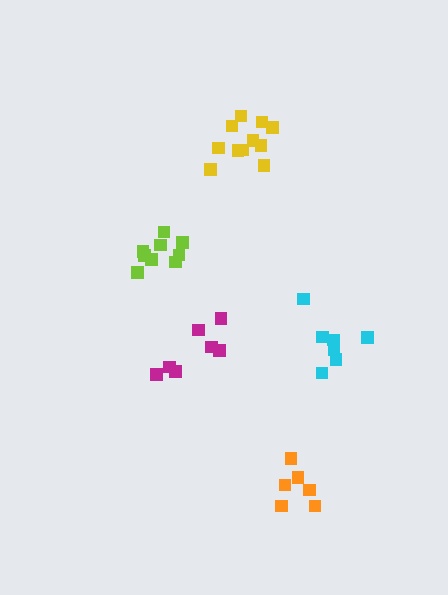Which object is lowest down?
The orange cluster is bottommost.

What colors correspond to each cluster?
The clusters are colored: magenta, lime, orange, yellow, cyan.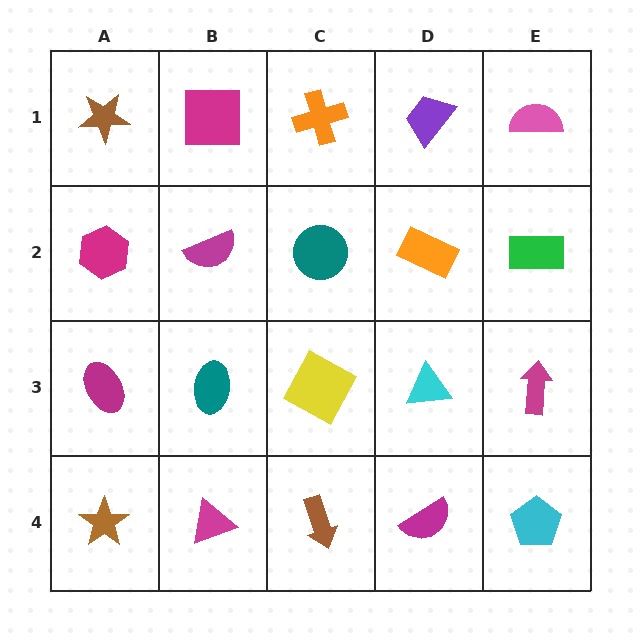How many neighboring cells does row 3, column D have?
4.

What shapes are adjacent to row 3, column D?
An orange rectangle (row 2, column D), a magenta semicircle (row 4, column D), a yellow square (row 3, column C), a magenta arrow (row 3, column E).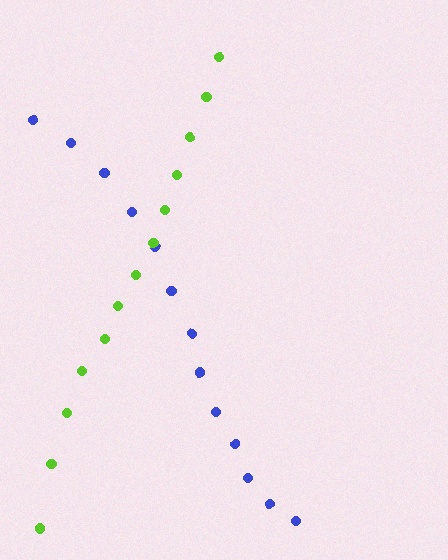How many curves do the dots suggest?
There are 2 distinct paths.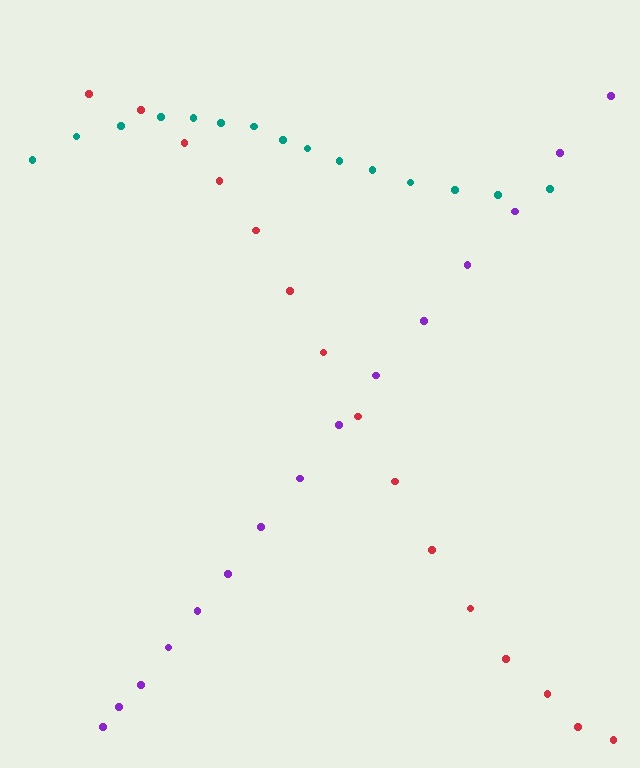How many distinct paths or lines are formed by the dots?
There are 3 distinct paths.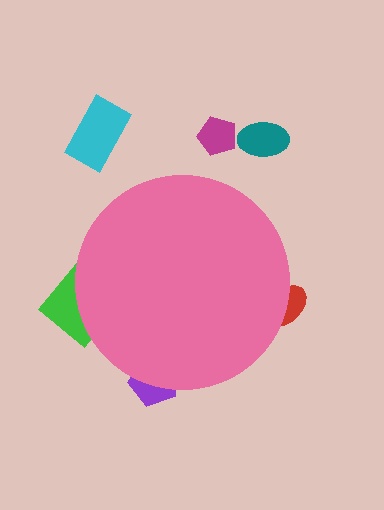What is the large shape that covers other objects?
A pink circle.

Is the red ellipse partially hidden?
Yes, the red ellipse is partially hidden behind the pink circle.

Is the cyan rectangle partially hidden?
No, the cyan rectangle is fully visible.